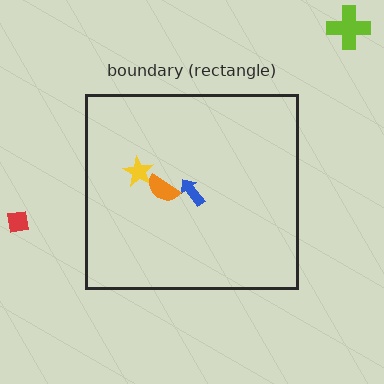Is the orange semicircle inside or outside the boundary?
Inside.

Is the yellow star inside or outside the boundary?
Inside.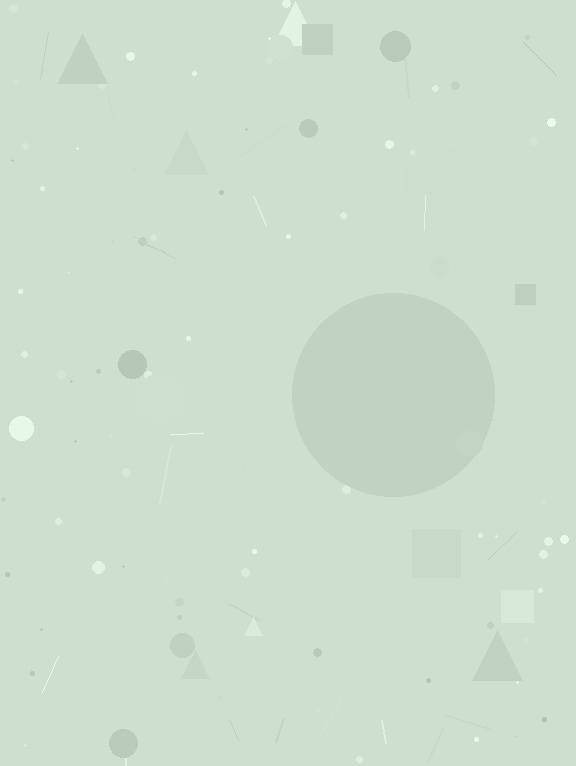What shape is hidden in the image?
A circle is hidden in the image.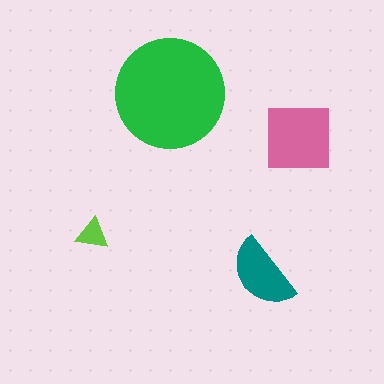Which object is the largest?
The green circle.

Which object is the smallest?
The lime triangle.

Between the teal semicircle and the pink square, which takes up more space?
The pink square.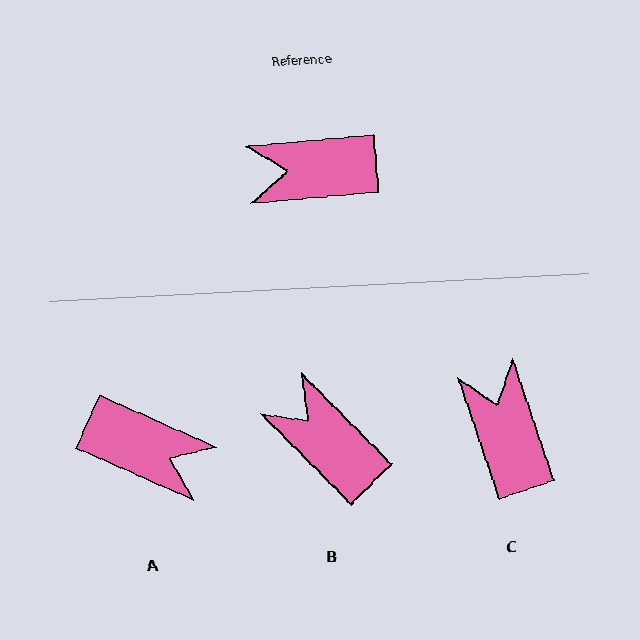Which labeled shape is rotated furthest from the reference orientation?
A, about 151 degrees away.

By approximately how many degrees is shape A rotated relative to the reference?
Approximately 151 degrees counter-clockwise.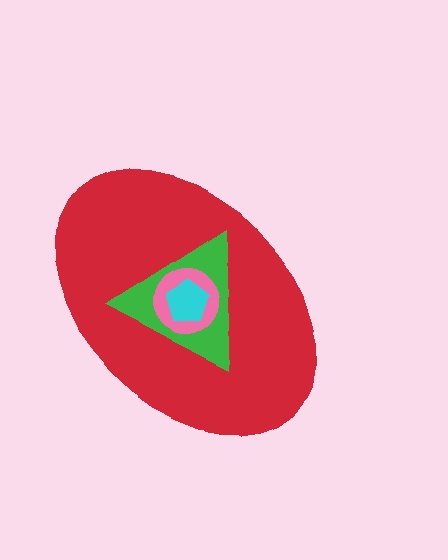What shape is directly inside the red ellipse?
The green triangle.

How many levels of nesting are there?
4.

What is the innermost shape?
The cyan pentagon.